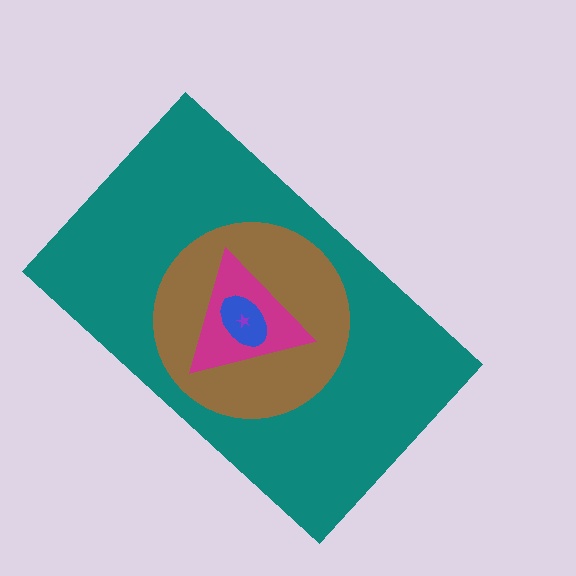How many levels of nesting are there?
5.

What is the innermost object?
The purple star.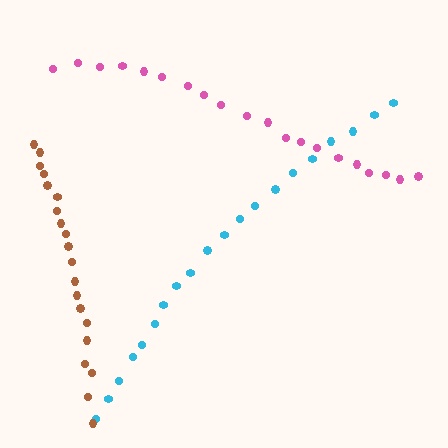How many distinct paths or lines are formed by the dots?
There are 3 distinct paths.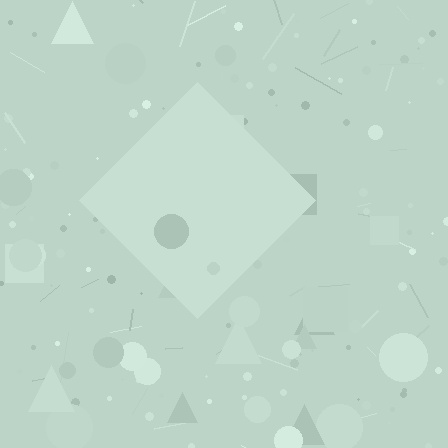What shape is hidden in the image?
A diamond is hidden in the image.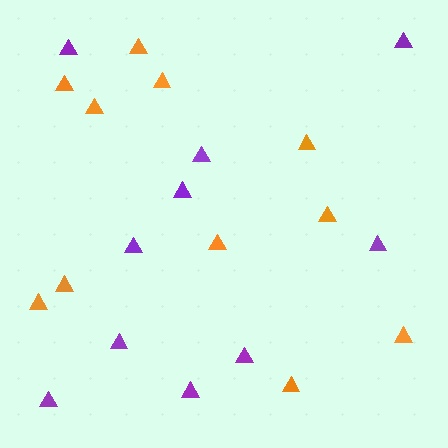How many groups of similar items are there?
There are 2 groups: one group of purple triangles (10) and one group of orange triangles (11).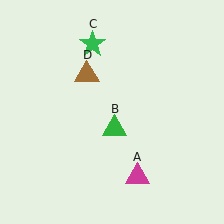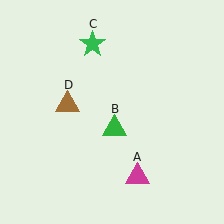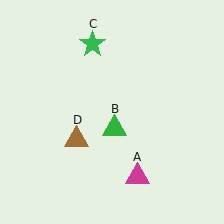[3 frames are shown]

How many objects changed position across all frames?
1 object changed position: brown triangle (object D).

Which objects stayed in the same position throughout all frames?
Magenta triangle (object A) and green triangle (object B) and green star (object C) remained stationary.